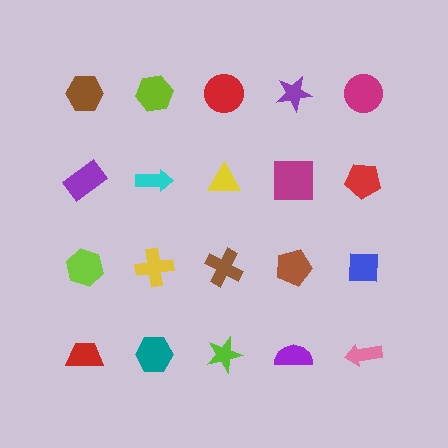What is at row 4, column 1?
A red trapezoid.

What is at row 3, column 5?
A blue square.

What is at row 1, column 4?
A purple star.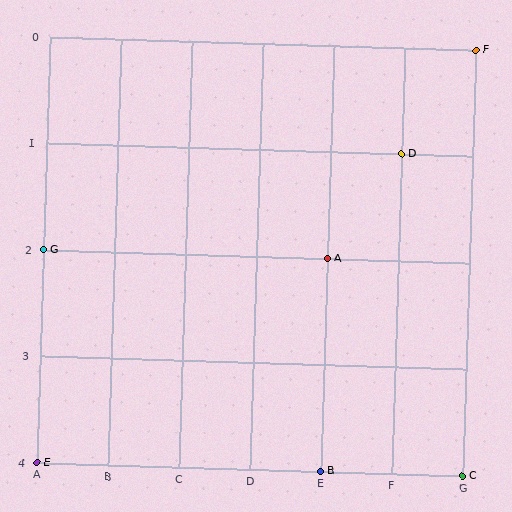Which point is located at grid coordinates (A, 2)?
Point G is at (A, 2).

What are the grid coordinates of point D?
Point D is at grid coordinates (F, 1).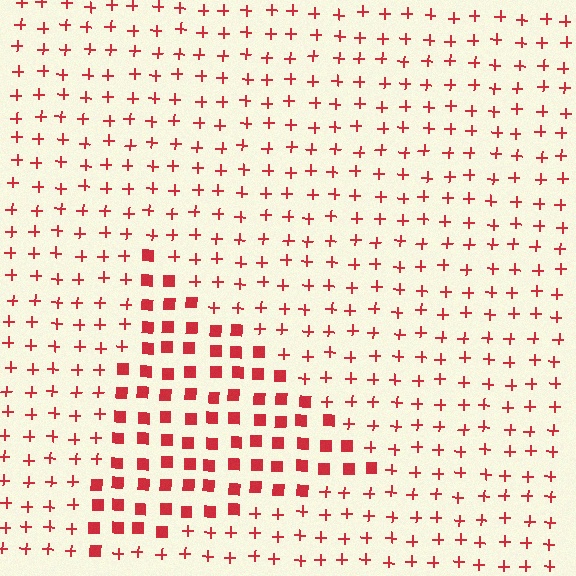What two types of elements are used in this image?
The image uses squares inside the triangle region and plus signs outside it.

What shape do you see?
I see a triangle.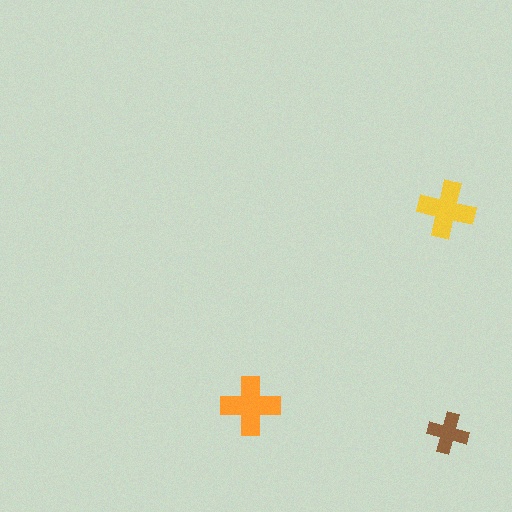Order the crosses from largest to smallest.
the orange one, the yellow one, the brown one.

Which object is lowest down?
The brown cross is bottommost.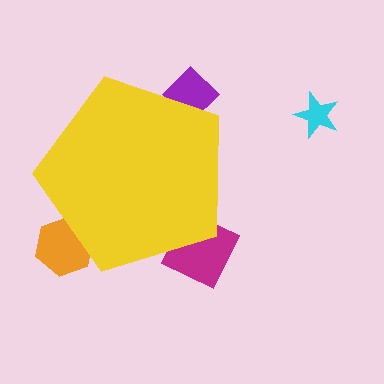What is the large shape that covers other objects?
A yellow pentagon.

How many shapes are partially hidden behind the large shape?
3 shapes are partially hidden.